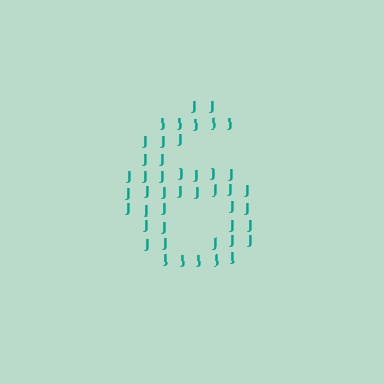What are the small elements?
The small elements are letter J's.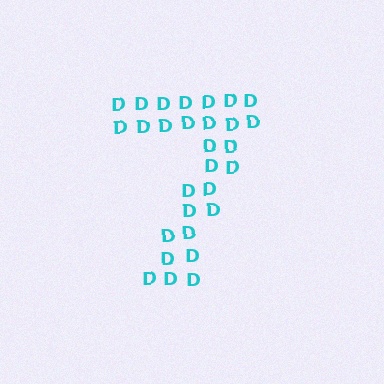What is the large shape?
The large shape is the digit 7.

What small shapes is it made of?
It is made of small letter D's.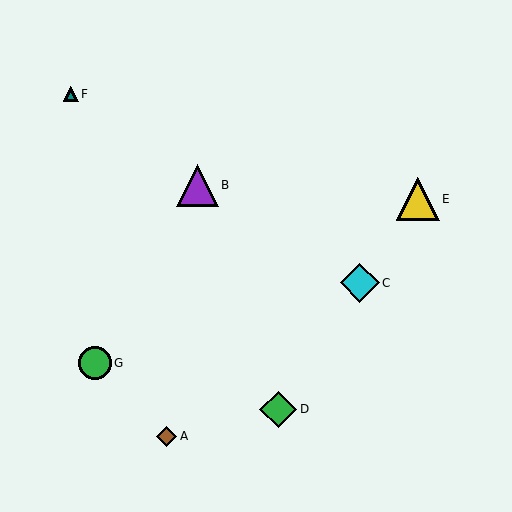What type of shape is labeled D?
Shape D is a green diamond.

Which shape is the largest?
The yellow triangle (labeled E) is the largest.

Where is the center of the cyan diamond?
The center of the cyan diamond is at (360, 283).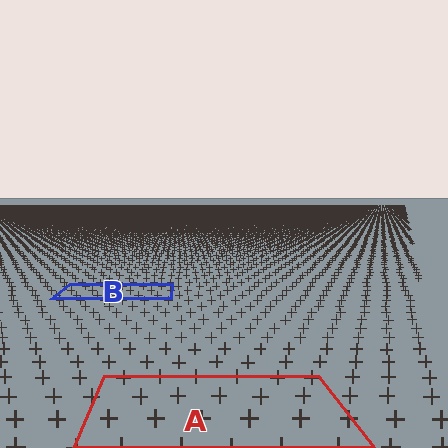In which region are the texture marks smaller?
The texture marks are smaller in region B, because it is farther away.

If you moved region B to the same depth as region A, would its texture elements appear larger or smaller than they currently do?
They would appear larger. At a closer depth, the same texture elements are projected at a bigger on-screen size.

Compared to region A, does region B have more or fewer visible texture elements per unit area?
Region B has more texture elements per unit area — they are packed more densely because it is farther away.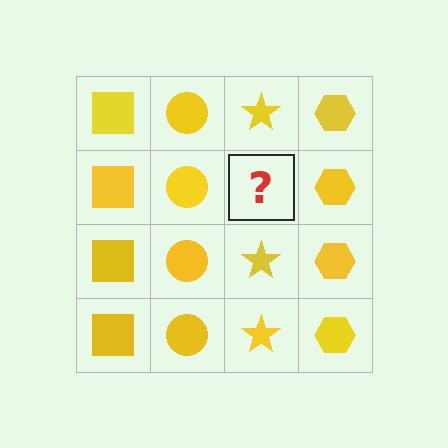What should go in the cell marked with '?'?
The missing cell should contain a yellow star.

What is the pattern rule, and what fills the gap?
The rule is that each column has a consistent shape. The gap should be filled with a yellow star.